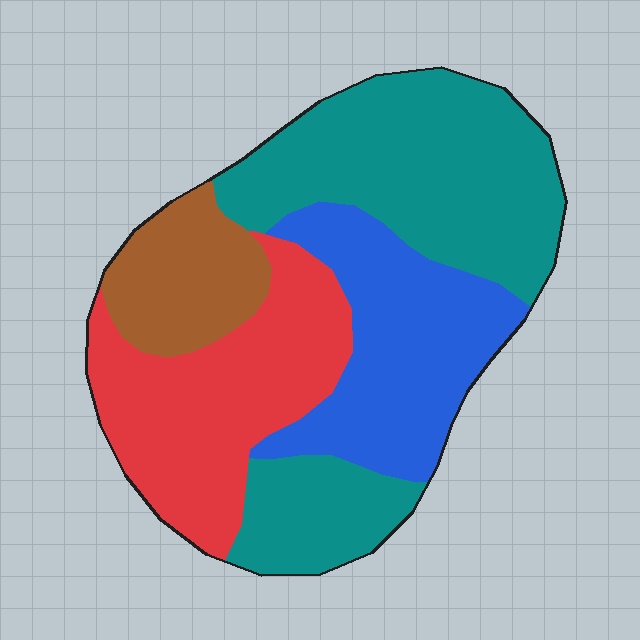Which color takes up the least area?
Brown, at roughly 10%.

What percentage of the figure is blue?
Blue takes up about one quarter (1/4) of the figure.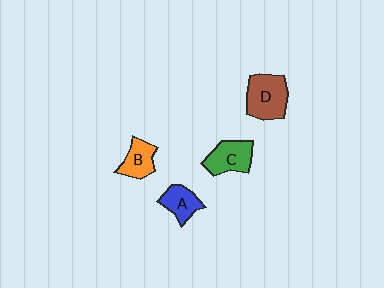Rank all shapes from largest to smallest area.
From largest to smallest: D (brown), C (green), B (orange), A (blue).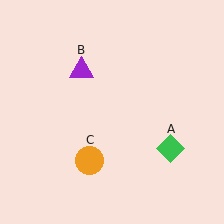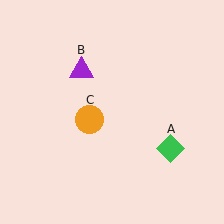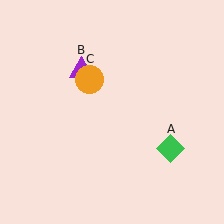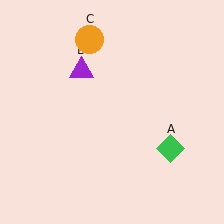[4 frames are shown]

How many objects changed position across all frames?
1 object changed position: orange circle (object C).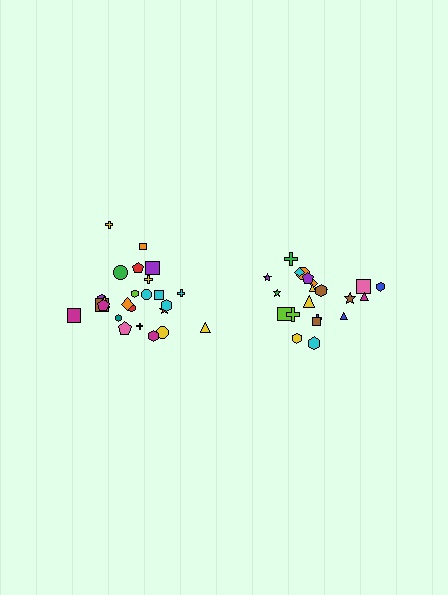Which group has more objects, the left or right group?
The left group.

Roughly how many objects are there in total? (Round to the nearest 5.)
Roughly 45 objects in total.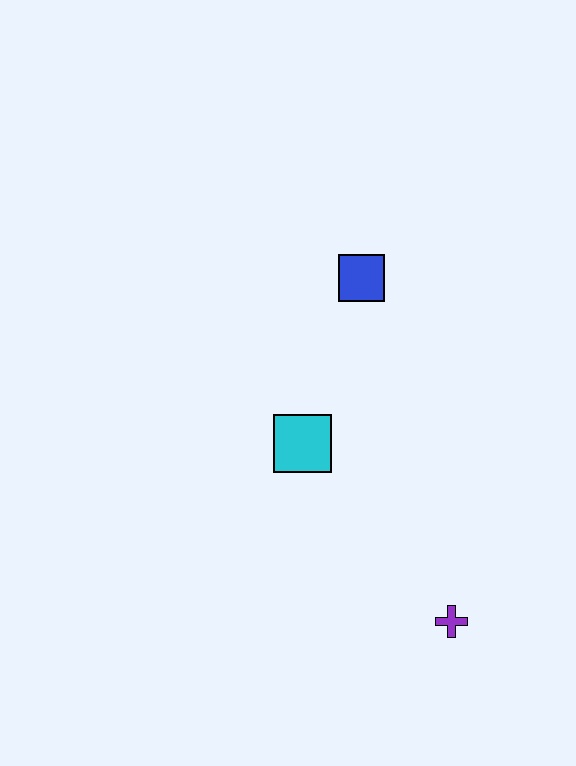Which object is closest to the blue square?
The cyan square is closest to the blue square.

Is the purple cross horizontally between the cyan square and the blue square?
No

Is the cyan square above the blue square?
No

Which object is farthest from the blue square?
The purple cross is farthest from the blue square.